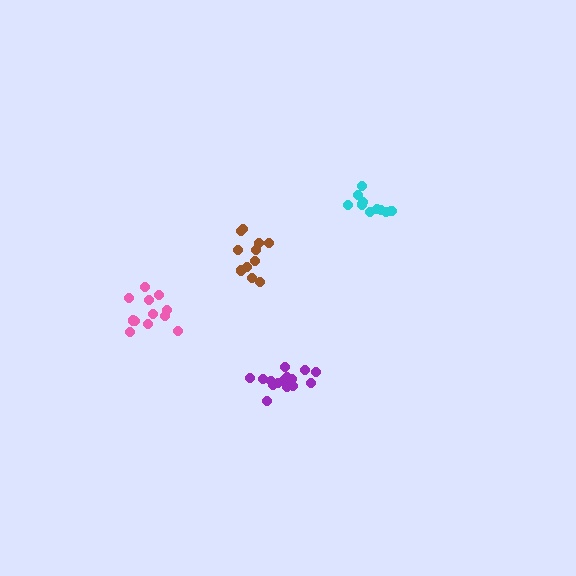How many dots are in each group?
Group 1: 12 dots, Group 2: 11 dots, Group 3: 11 dots, Group 4: 15 dots (49 total).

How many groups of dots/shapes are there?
There are 4 groups.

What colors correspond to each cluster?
The clusters are colored: pink, cyan, brown, purple.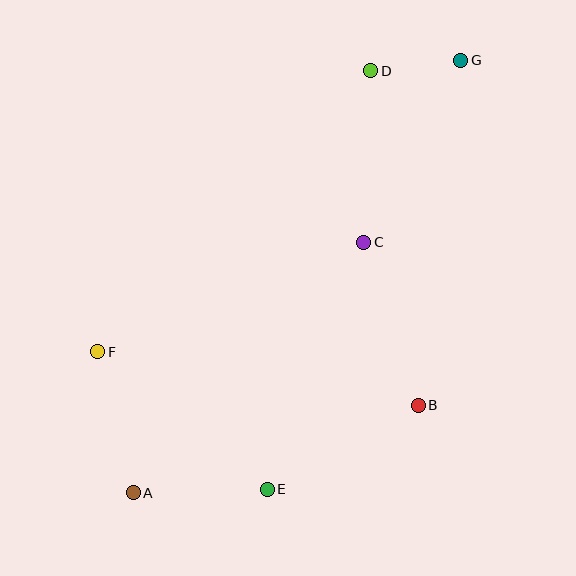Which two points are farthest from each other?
Points A and G are farthest from each other.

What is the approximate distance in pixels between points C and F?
The distance between C and F is approximately 288 pixels.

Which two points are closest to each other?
Points D and G are closest to each other.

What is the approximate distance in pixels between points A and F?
The distance between A and F is approximately 145 pixels.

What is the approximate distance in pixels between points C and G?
The distance between C and G is approximately 206 pixels.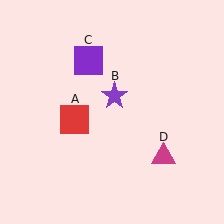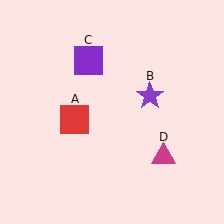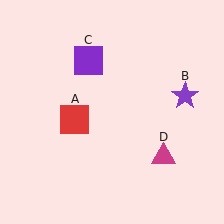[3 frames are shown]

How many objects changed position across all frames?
1 object changed position: purple star (object B).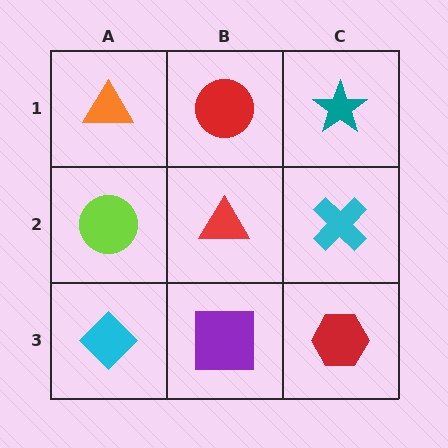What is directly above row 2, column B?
A red circle.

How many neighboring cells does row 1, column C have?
2.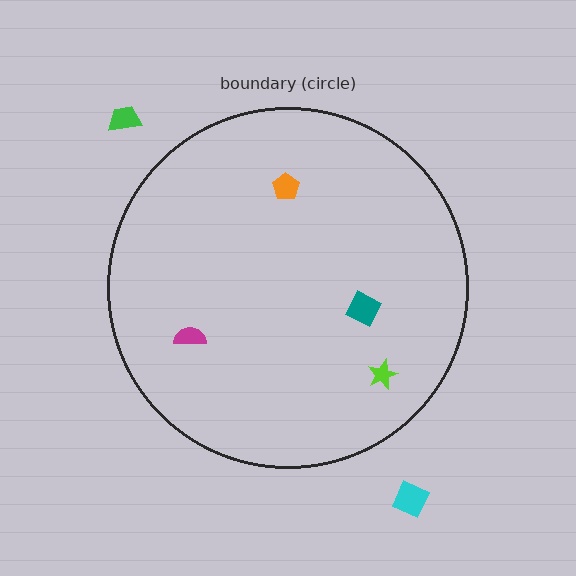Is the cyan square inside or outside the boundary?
Outside.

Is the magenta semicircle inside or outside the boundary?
Inside.